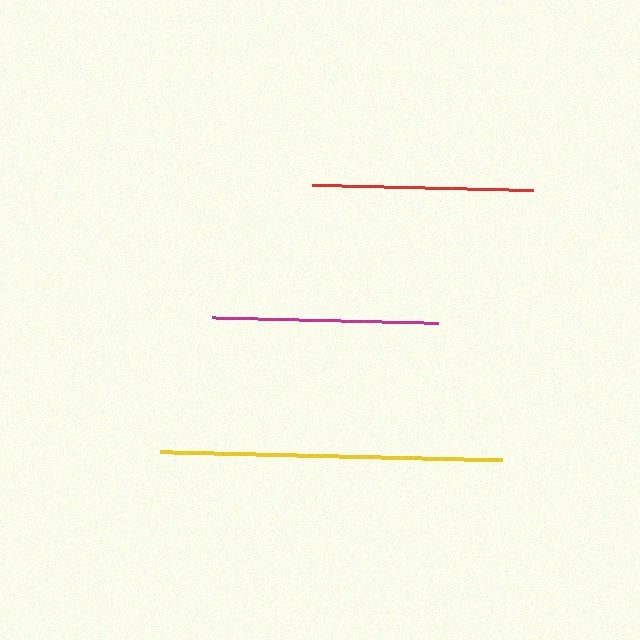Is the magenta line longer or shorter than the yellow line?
The yellow line is longer than the magenta line.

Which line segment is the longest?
The yellow line is the longest at approximately 342 pixels.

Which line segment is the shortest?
The red line is the shortest at approximately 221 pixels.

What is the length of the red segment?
The red segment is approximately 221 pixels long.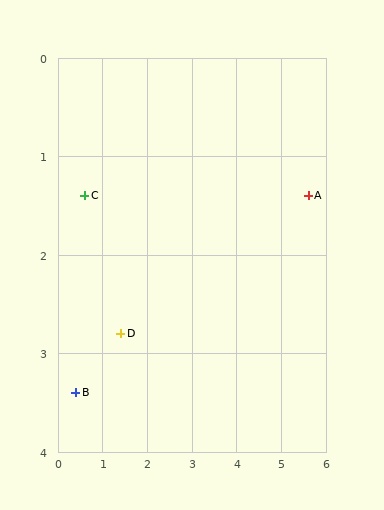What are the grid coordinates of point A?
Point A is at approximately (5.6, 1.4).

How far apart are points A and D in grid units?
Points A and D are about 4.4 grid units apart.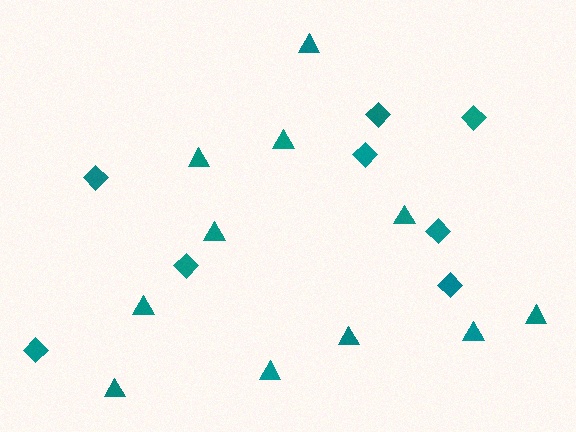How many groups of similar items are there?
There are 2 groups: one group of diamonds (8) and one group of triangles (11).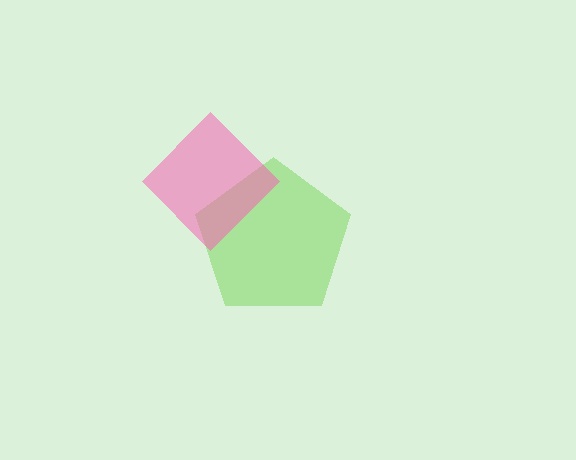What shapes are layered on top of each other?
The layered shapes are: a lime pentagon, a pink diamond.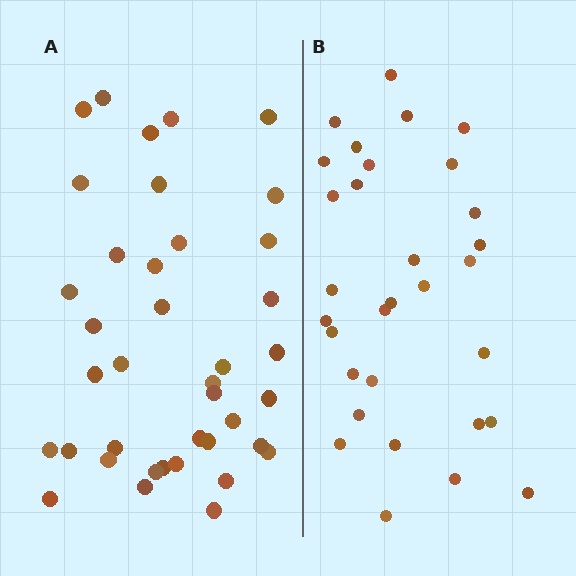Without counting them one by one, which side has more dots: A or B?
Region A (the left region) has more dots.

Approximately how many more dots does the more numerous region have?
Region A has roughly 8 or so more dots than region B.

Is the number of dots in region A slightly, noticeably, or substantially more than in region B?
Region A has noticeably more, but not dramatically so. The ratio is roughly 1.3 to 1.